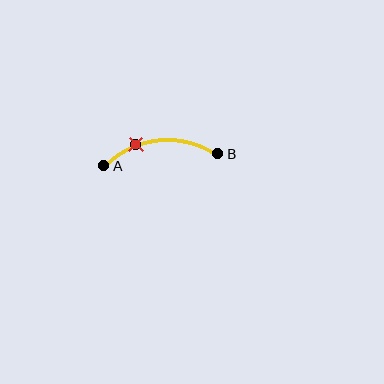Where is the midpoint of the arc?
The arc midpoint is the point on the curve farthest from the straight line joining A and B. It sits above that line.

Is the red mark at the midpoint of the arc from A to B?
No. The red mark lies on the arc but is closer to endpoint A. The arc midpoint would be at the point on the curve equidistant along the arc from both A and B.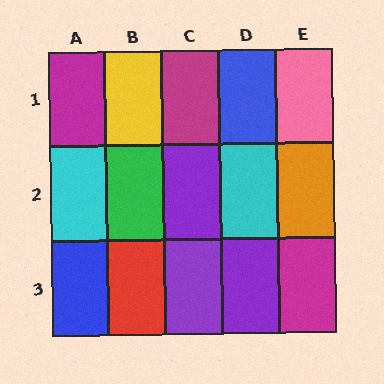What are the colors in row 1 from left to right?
Magenta, yellow, magenta, blue, pink.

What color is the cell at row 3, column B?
Red.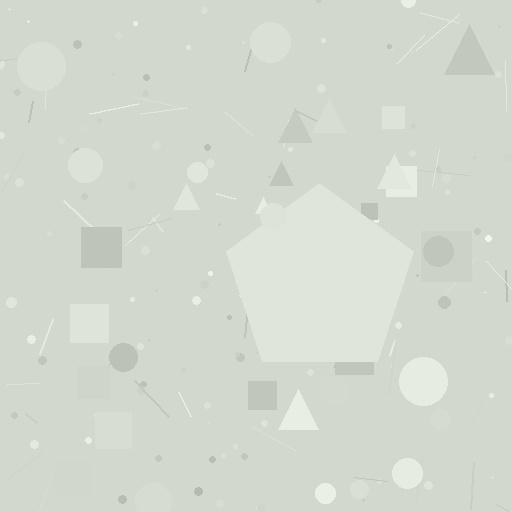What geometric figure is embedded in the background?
A pentagon is embedded in the background.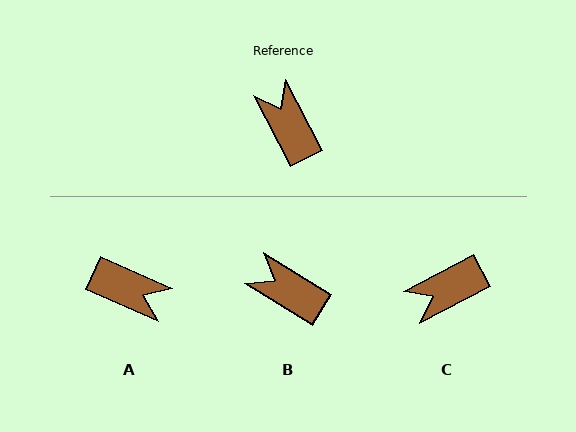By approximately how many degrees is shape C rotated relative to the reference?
Approximately 90 degrees counter-clockwise.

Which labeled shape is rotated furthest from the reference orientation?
A, about 141 degrees away.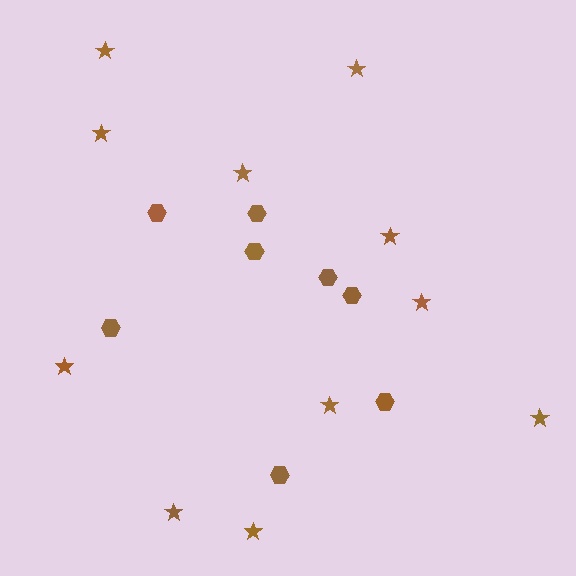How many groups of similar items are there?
There are 2 groups: one group of stars (11) and one group of hexagons (8).